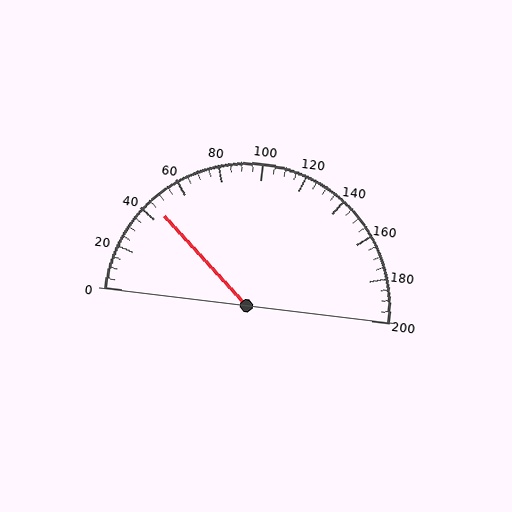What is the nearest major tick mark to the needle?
The nearest major tick mark is 40.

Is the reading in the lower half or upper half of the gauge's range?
The reading is in the lower half of the range (0 to 200).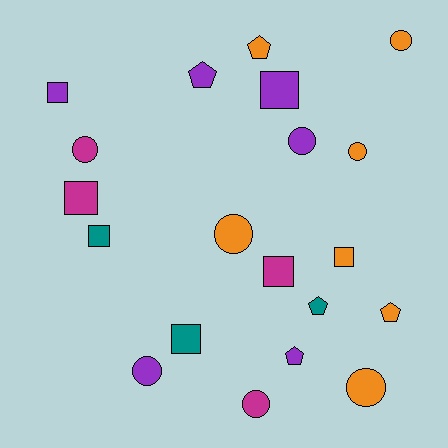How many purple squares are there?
There are 2 purple squares.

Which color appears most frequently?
Orange, with 7 objects.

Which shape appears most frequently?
Circle, with 8 objects.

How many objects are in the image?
There are 20 objects.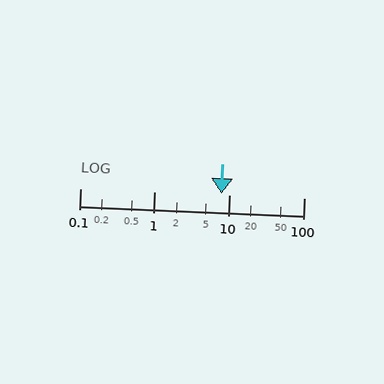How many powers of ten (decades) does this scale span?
The scale spans 3 decades, from 0.1 to 100.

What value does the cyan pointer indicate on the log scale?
The pointer indicates approximately 7.9.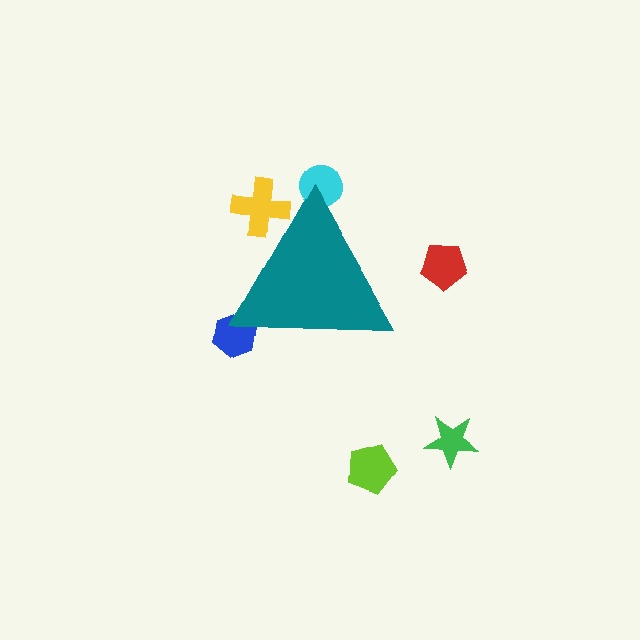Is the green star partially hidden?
No, the green star is fully visible.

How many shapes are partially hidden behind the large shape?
3 shapes are partially hidden.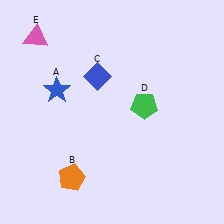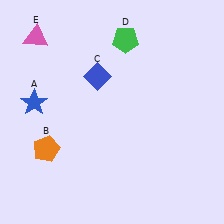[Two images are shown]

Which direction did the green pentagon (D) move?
The green pentagon (D) moved up.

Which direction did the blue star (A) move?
The blue star (A) moved left.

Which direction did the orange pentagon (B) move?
The orange pentagon (B) moved up.